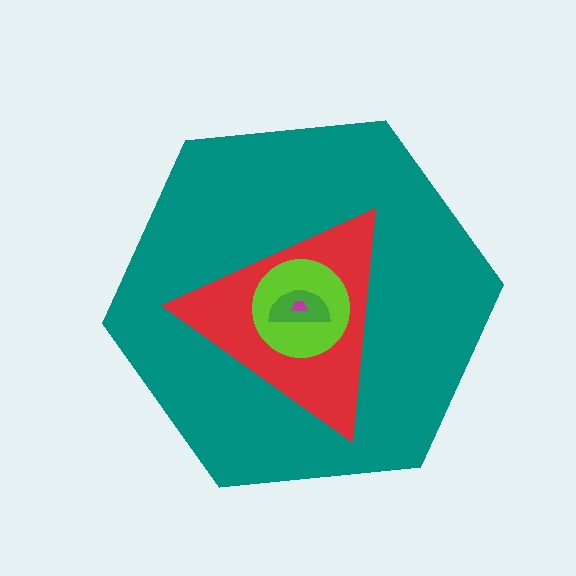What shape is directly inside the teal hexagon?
The red triangle.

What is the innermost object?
The magenta trapezoid.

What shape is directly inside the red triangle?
The lime circle.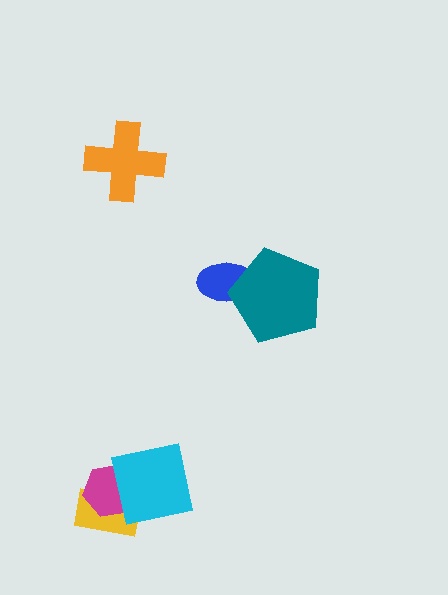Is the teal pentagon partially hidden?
No, no other shape covers it.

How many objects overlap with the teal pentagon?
1 object overlaps with the teal pentagon.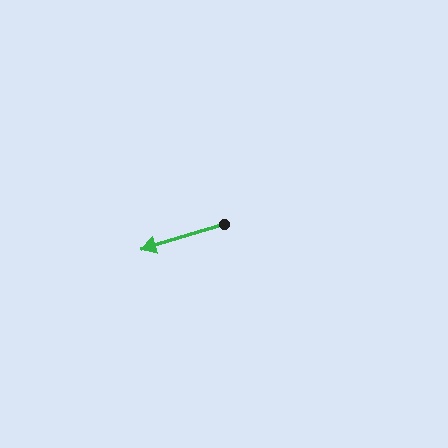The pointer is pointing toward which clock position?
Roughly 8 o'clock.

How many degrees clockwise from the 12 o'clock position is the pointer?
Approximately 253 degrees.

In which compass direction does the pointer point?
West.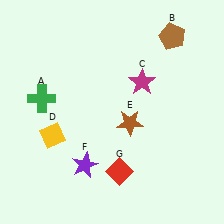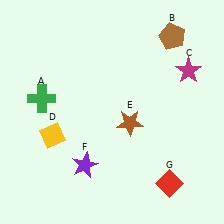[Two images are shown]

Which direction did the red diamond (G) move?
The red diamond (G) moved right.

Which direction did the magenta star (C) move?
The magenta star (C) moved right.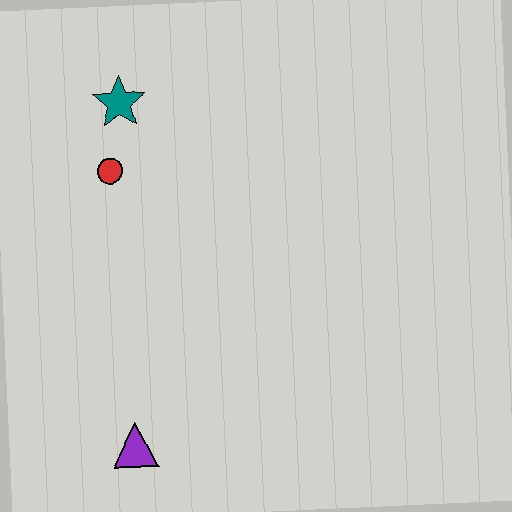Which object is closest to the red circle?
The teal star is closest to the red circle.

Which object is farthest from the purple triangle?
The teal star is farthest from the purple triangle.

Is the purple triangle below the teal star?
Yes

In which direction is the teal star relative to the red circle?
The teal star is above the red circle.